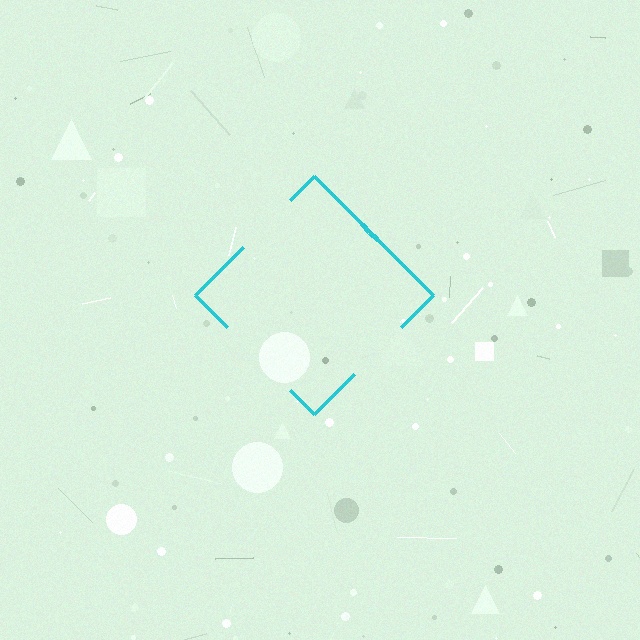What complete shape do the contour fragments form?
The contour fragments form a diamond.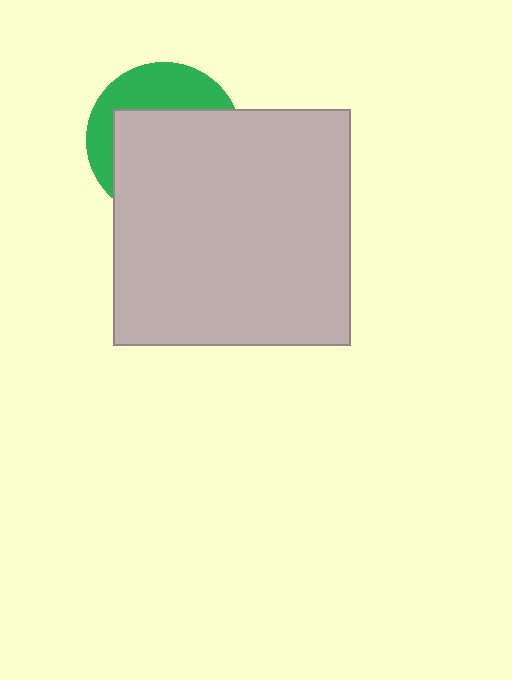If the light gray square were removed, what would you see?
You would see the complete green circle.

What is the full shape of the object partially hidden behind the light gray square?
The partially hidden object is a green circle.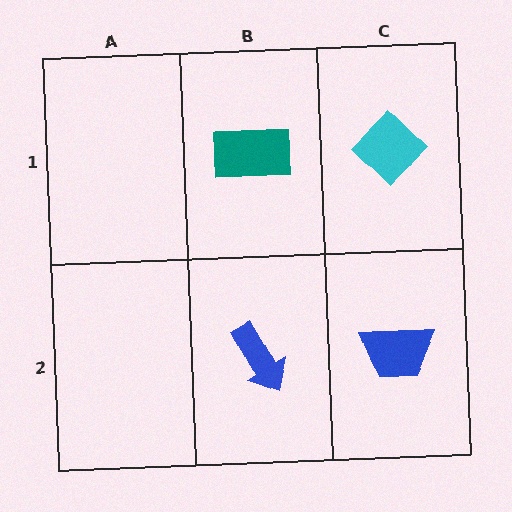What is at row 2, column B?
A blue arrow.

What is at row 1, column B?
A teal rectangle.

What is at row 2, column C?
A blue trapezoid.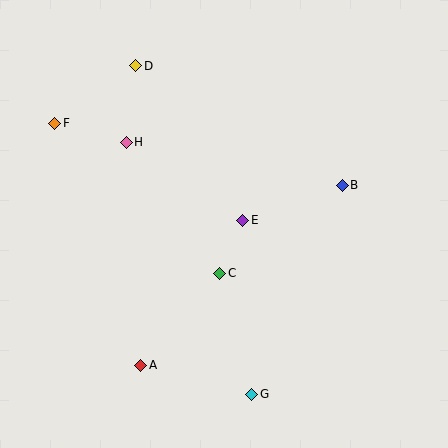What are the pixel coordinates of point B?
Point B is at (342, 185).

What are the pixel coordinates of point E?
Point E is at (243, 220).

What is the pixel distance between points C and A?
The distance between C and A is 121 pixels.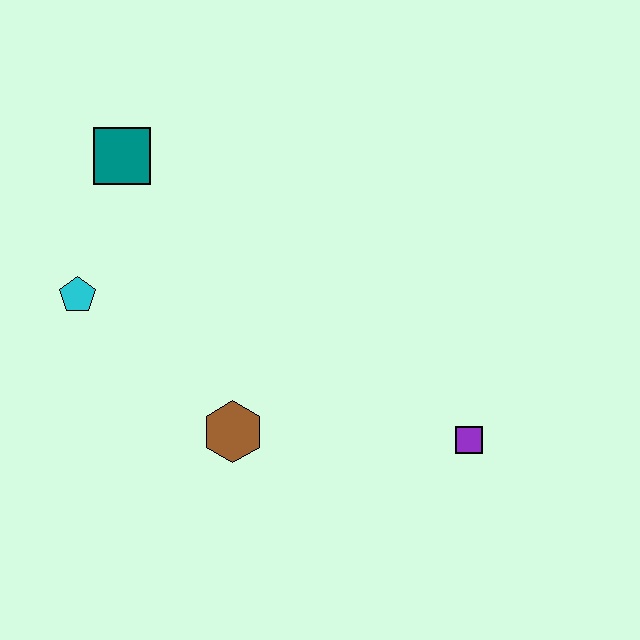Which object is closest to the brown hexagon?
The cyan pentagon is closest to the brown hexagon.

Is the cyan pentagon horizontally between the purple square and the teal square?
No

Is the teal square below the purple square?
No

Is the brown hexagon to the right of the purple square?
No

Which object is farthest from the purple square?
The teal square is farthest from the purple square.